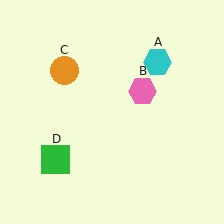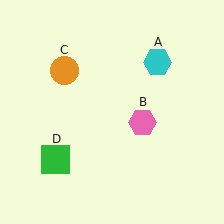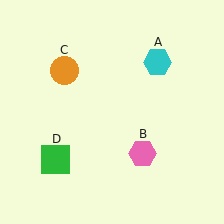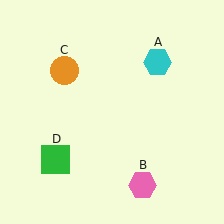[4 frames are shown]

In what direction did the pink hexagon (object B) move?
The pink hexagon (object B) moved down.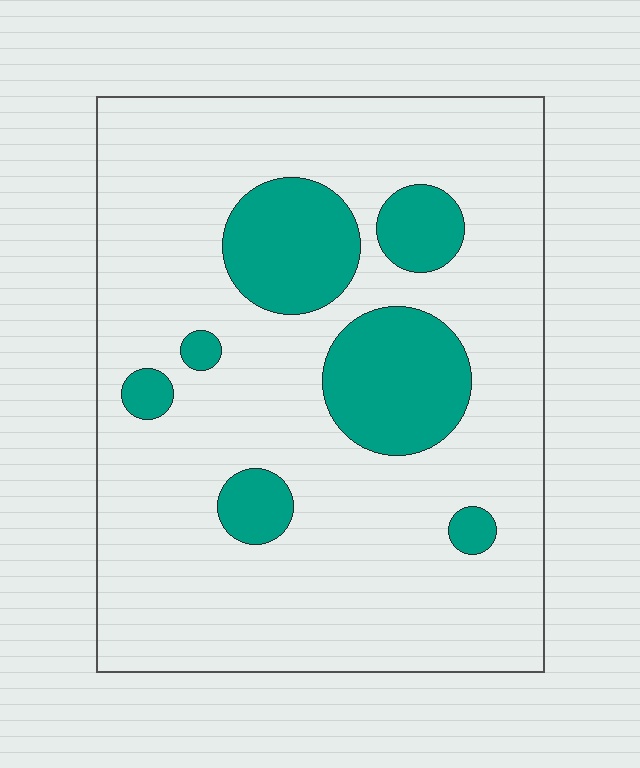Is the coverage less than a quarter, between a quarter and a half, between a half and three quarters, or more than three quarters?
Less than a quarter.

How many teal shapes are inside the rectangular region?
7.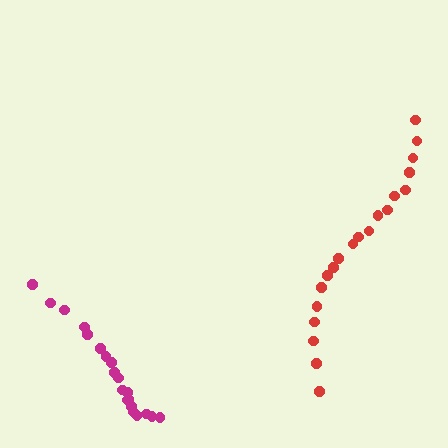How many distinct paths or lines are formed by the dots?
There are 2 distinct paths.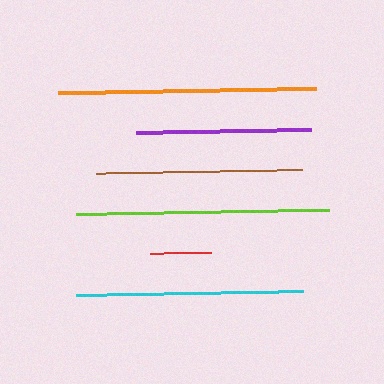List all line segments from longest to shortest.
From longest to shortest: orange, lime, cyan, brown, purple, red.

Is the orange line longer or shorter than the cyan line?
The orange line is longer than the cyan line.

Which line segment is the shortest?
The red line is the shortest at approximately 61 pixels.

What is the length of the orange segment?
The orange segment is approximately 258 pixels long.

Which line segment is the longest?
The orange line is the longest at approximately 258 pixels.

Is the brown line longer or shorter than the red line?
The brown line is longer than the red line.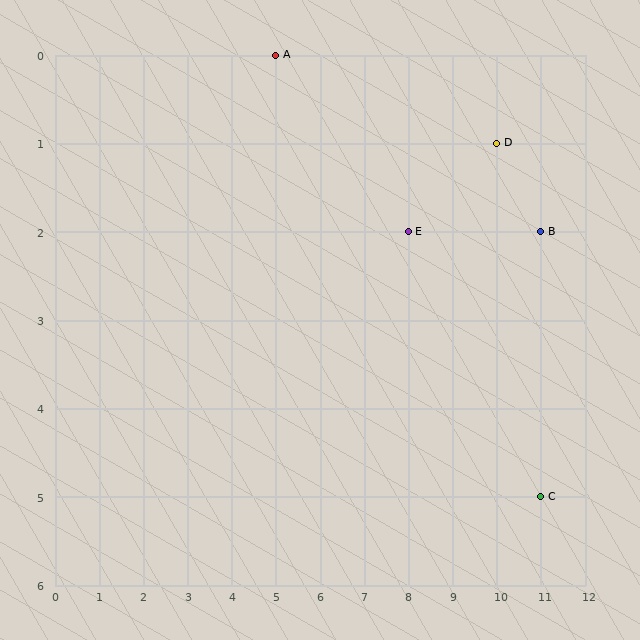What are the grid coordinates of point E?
Point E is at grid coordinates (8, 2).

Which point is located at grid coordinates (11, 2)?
Point B is at (11, 2).